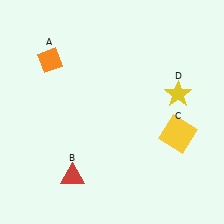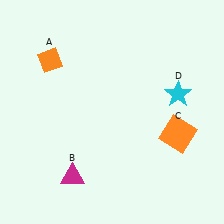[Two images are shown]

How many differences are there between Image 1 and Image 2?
There are 3 differences between the two images.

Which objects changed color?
B changed from red to magenta. C changed from yellow to orange. D changed from yellow to cyan.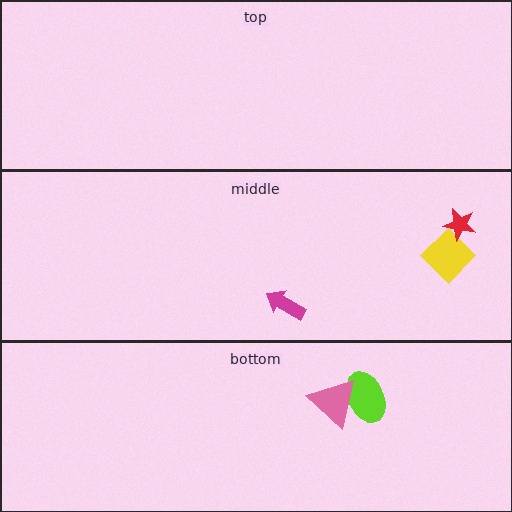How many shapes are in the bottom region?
2.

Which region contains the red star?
The middle region.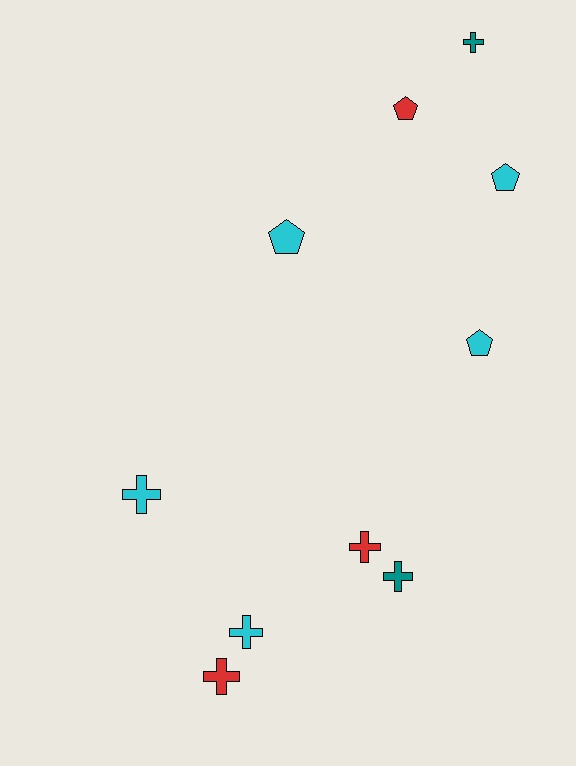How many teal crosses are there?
There are 2 teal crosses.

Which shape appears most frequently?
Cross, with 6 objects.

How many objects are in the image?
There are 10 objects.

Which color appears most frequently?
Cyan, with 5 objects.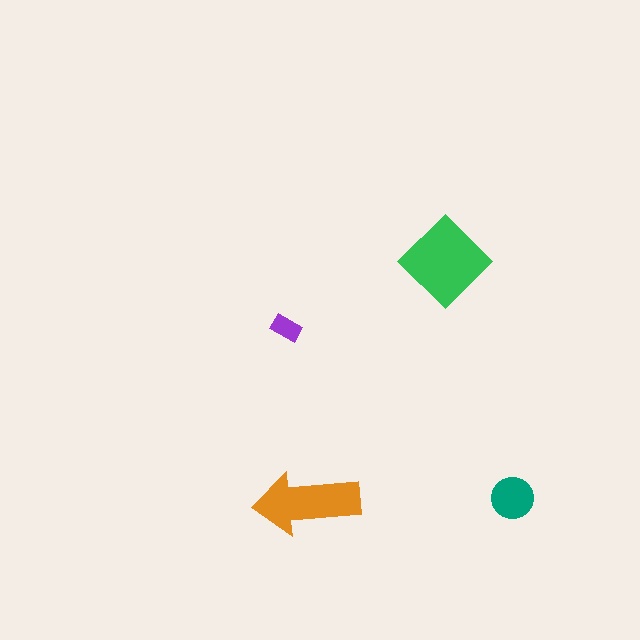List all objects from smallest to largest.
The purple rectangle, the teal circle, the orange arrow, the green diamond.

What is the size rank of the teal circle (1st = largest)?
3rd.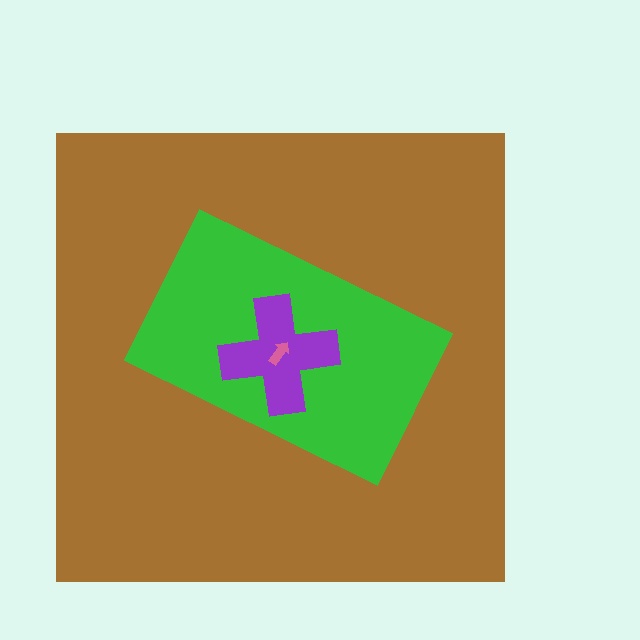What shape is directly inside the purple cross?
The pink arrow.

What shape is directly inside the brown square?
The green rectangle.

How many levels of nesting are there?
4.